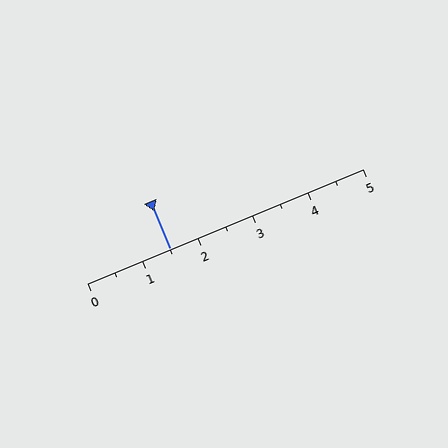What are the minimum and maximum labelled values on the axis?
The axis runs from 0 to 5.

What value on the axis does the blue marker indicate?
The marker indicates approximately 1.5.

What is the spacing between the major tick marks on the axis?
The major ticks are spaced 1 apart.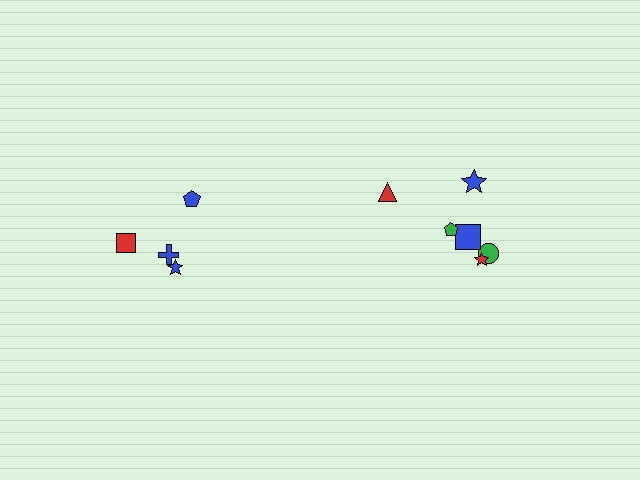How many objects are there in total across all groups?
There are 10 objects.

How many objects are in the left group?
There are 4 objects.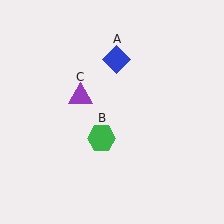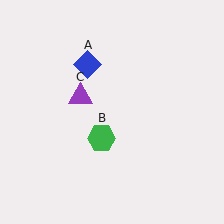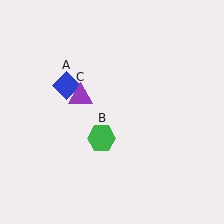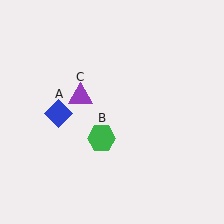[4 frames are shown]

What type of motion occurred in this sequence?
The blue diamond (object A) rotated counterclockwise around the center of the scene.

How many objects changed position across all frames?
1 object changed position: blue diamond (object A).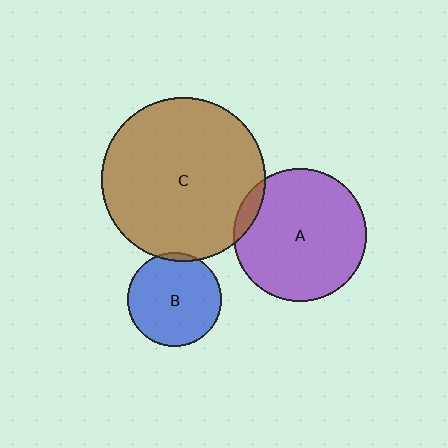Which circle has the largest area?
Circle C (brown).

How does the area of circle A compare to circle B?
Approximately 2.0 times.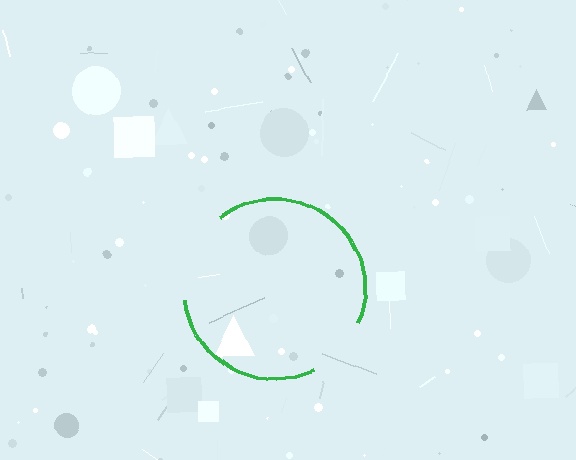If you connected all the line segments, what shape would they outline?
They would outline a circle.